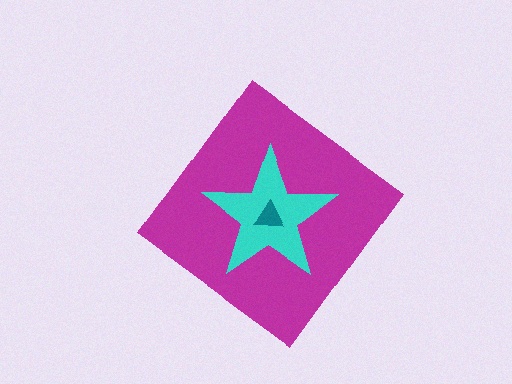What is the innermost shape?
The teal triangle.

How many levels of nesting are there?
3.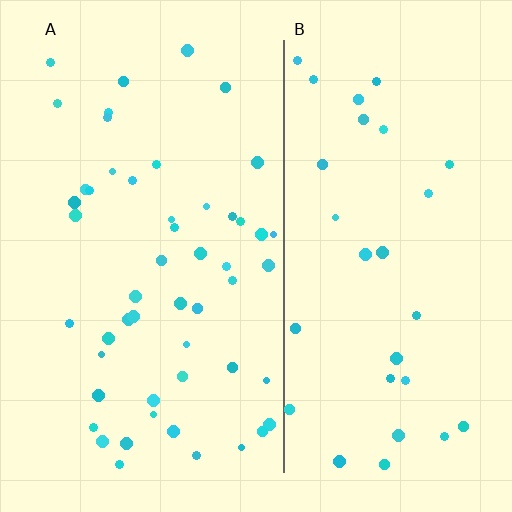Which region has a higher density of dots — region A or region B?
A (the left).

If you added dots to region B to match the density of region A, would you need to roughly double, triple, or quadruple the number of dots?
Approximately double.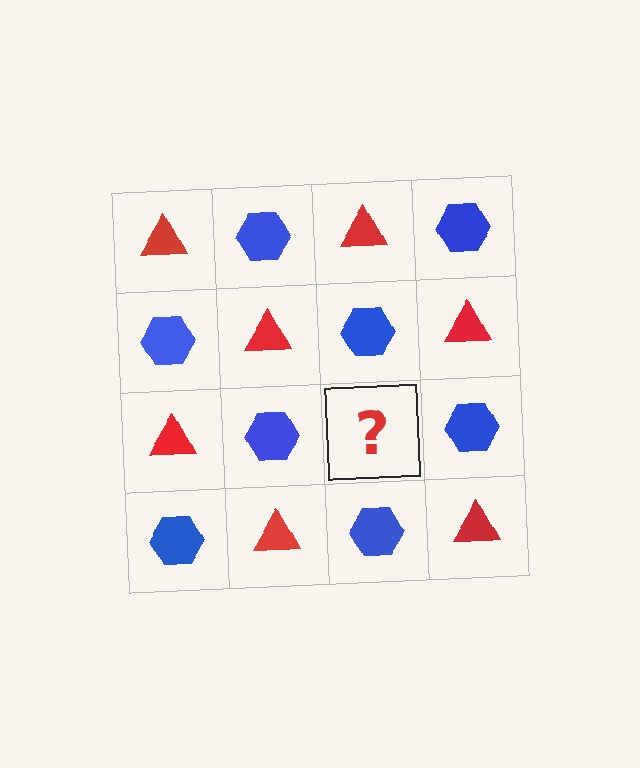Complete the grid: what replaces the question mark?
The question mark should be replaced with a red triangle.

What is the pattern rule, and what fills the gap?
The rule is that it alternates red triangle and blue hexagon in a checkerboard pattern. The gap should be filled with a red triangle.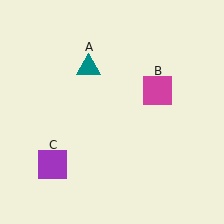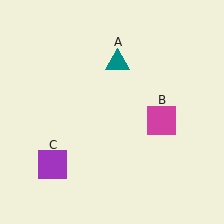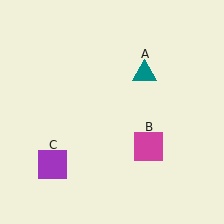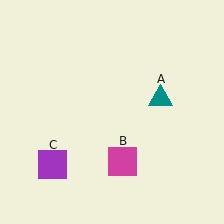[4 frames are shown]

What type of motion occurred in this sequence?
The teal triangle (object A), magenta square (object B) rotated clockwise around the center of the scene.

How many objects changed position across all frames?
2 objects changed position: teal triangle (object A), magenta square (object B).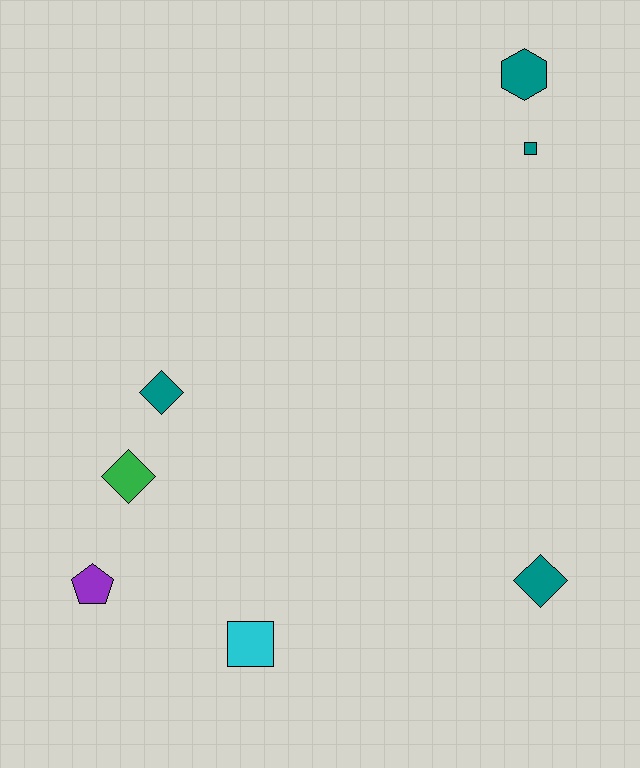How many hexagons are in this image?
There is 1 hexagon.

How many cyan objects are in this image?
There is 1 cyan object.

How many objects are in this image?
There are 7 objects.